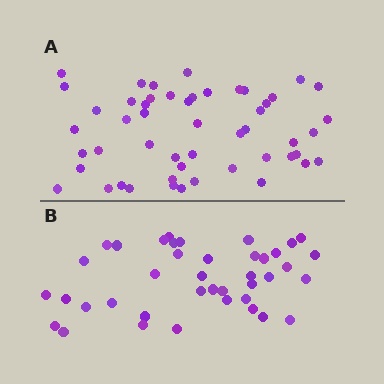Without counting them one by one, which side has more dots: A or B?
Region A (the top region) has more dots.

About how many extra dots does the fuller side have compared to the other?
Region A has roughly 12 or so more dots than region B.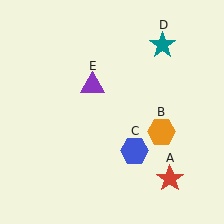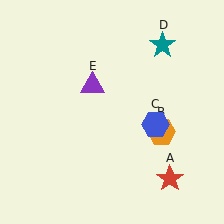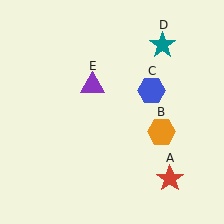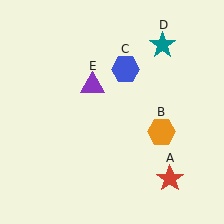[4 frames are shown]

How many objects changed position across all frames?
1 object changed position: blue hexagon (object C).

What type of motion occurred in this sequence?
The blue hexagon (object C) rotated counterclockwise around the center of the scene.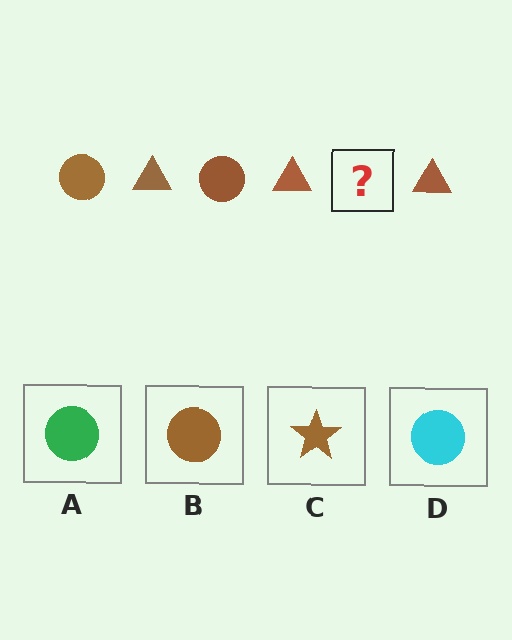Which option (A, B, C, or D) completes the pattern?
B.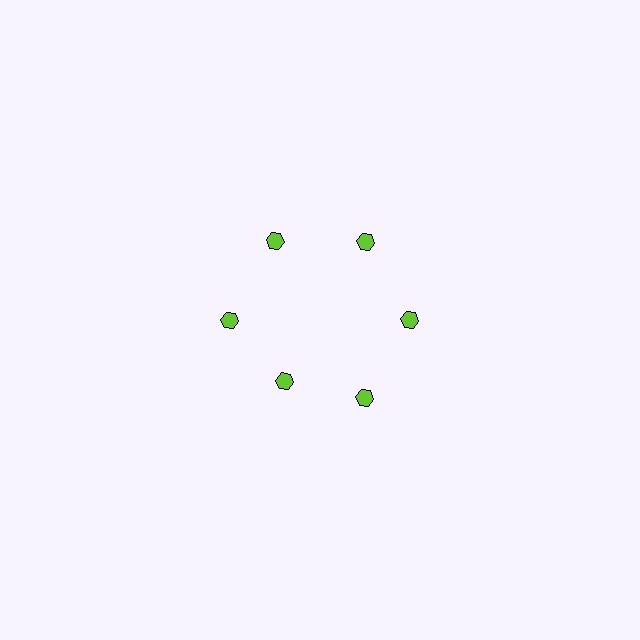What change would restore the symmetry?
The symmetry would be restored by moving it outward, back onto the ring so that all 6 hexagons sit at equal angles and equal distance from the center.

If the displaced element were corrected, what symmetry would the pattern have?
It would have 6-fold rotational symmetry — the pattern would map onto itself every 60 degrees.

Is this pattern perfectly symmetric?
No. The 6 lime hexagons are arranged in a ring, but one element near the 7 o'clock position is pulled inward toward the center, breaking the 6-fold rotational symmetry.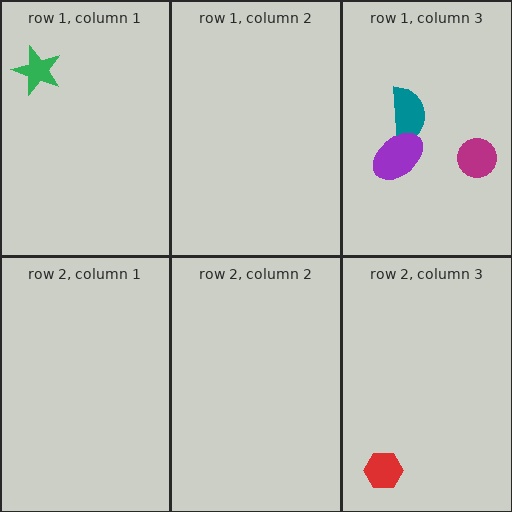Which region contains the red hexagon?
The row 2, column 3 region.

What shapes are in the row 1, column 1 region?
The green star.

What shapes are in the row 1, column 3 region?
The magenta circle, the teal semicircle, the purple ellipse.